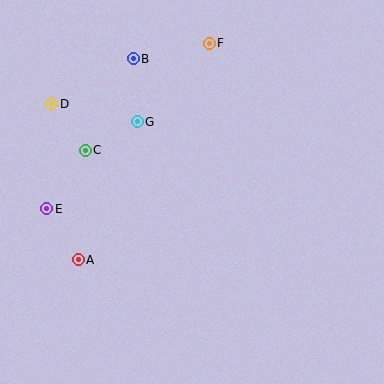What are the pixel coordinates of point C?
Point C is at (86, 150).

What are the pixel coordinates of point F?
Point F is at (209, 43).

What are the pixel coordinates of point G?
Point G is at (137, 121).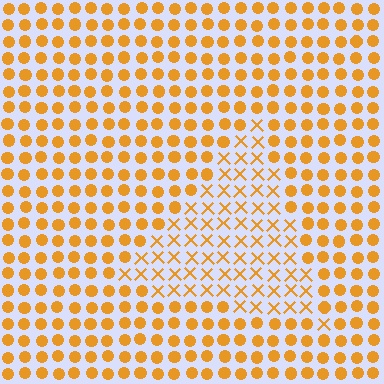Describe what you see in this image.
The image is filled with small orange elements arranged in a uniform grid. A triangle-shaped region contains X marks, while the surrounding area contains circles. The boundary is defined purely by the change in element shape.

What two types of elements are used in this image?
The image uses X marks inside the triangle region and circles outside it.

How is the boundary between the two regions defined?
The boundary is defined by a change in element shape: X marks inside vs. circles outside. All elements share the same color and spacing.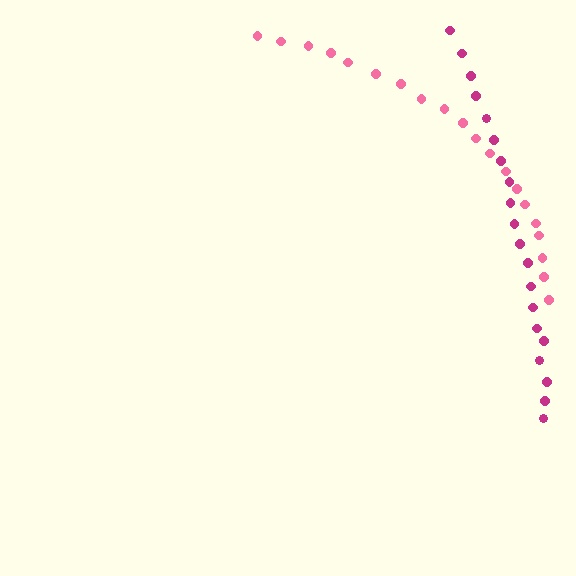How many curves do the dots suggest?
There are 2 distinct paths.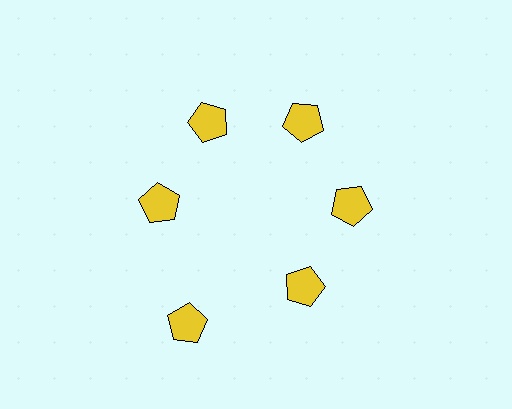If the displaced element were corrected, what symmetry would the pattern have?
It would have 6-fold rotational symmetry — the pattern would map onto itself every 60 degrees.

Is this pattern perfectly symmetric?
No. The 6 yellow pentagons are arranged in a ring, but one element near the 7 o'clock position is pushed outward from the center, breaking the 6-fold rotational symmetry.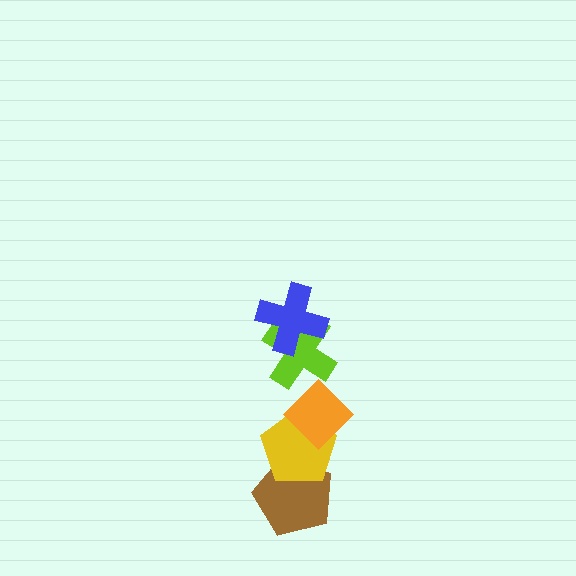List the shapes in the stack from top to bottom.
From top to bottom: the blue cross, the lime cross, the orange diamond, the yellow pentagon, the brown pentagon.